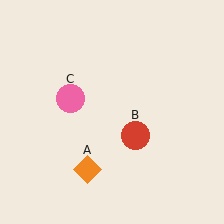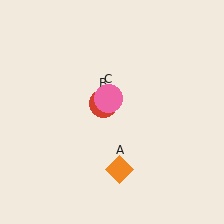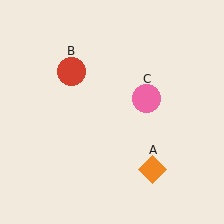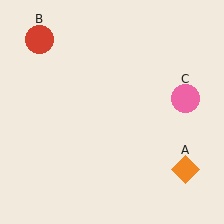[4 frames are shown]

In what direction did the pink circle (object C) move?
The pink circle (object C) moved right.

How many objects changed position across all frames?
3 objects changed position: orange diamond (object A), red circle (object B), pink circle (object C).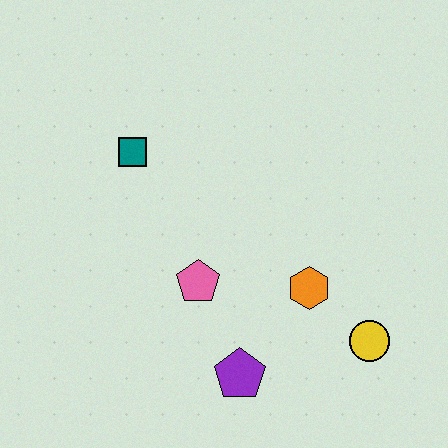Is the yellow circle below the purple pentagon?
No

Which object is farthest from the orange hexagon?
The teal square is farthest from the orange hexagon.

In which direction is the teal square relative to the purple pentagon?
The teal square is above the purple pentagon.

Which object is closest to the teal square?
The pink pentagon is closest to the teal square.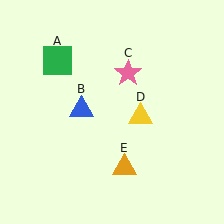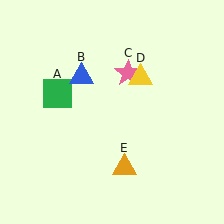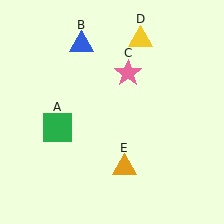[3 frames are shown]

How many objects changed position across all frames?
3 objects changed position: green square (object A), blue triangle (object B), yellow triangle (object D).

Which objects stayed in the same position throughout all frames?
Pink star (object C) and orange triangle (object E) remained stationary.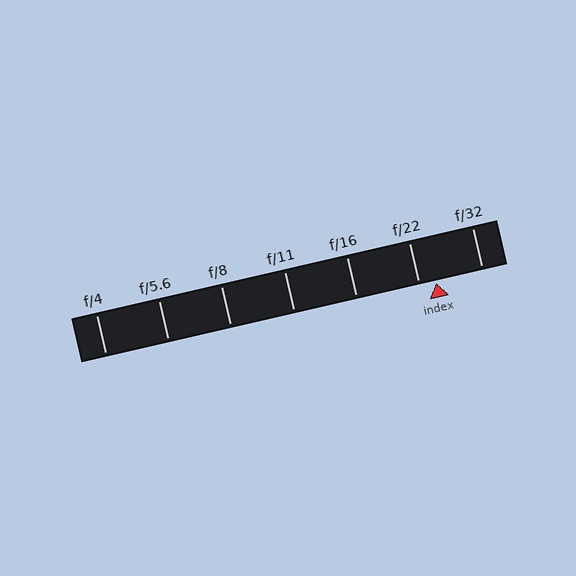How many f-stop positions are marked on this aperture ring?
There are 7 f-stop positions marked.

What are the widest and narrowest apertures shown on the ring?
The widest aperture shown is f/4 and the narrowest is f/32.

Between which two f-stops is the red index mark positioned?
The index mark is between f/22 and f/32.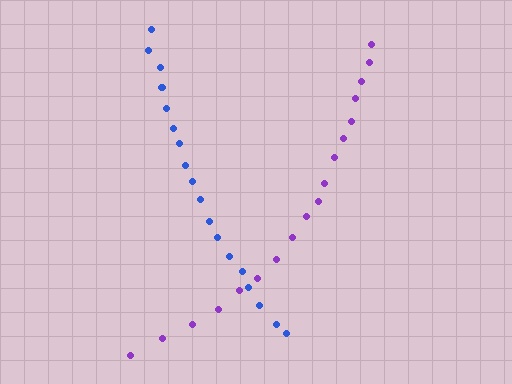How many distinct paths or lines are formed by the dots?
There are 2 distinct paths.